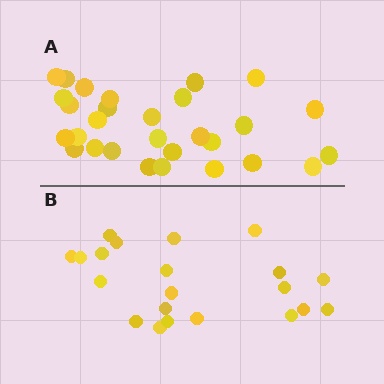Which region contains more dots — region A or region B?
Region A (the top region) has more dots.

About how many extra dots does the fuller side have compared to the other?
Region A has roughly 8 or so more dots than region B.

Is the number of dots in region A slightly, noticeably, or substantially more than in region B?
Region A has noticeably more, but not dramatically so. The ratio is roughly 1.4 to 1.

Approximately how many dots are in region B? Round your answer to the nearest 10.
About 20 dots. (The exact count is 21, which rounds to 20.)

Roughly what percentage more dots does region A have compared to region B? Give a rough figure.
About 40% more.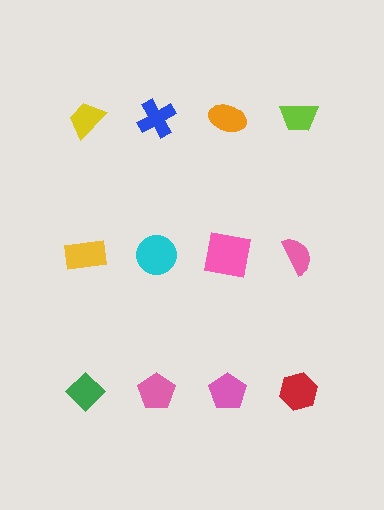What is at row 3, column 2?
A pink pentagon.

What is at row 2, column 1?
A yellow rectangle.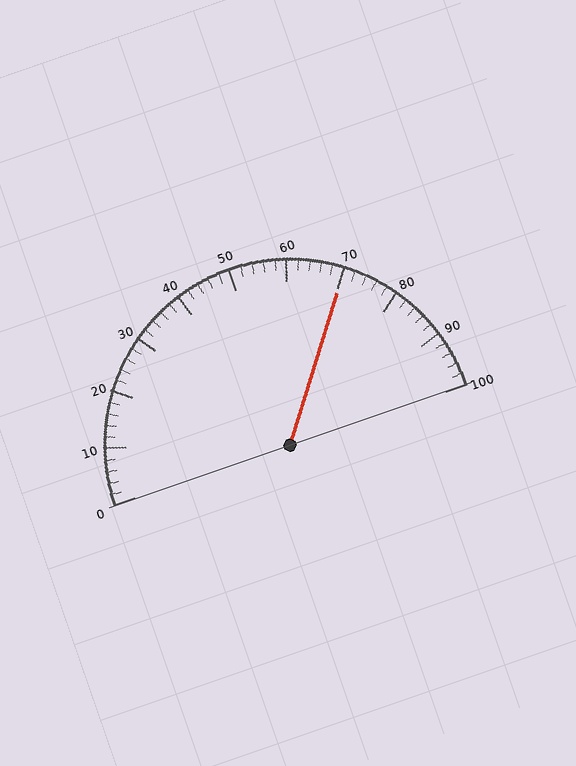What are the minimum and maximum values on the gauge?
The gauge ranges from 0 to 100.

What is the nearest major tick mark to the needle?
The nearest major tick mark is 70.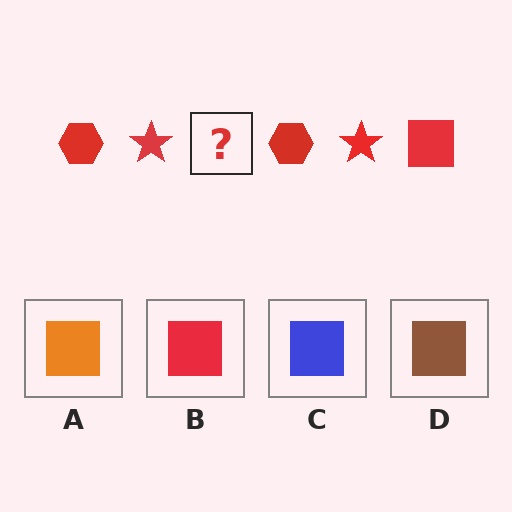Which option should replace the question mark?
Option B.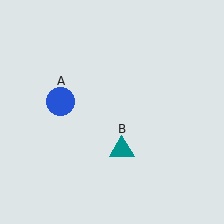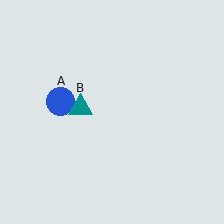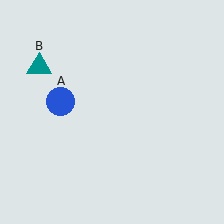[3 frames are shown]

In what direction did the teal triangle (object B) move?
The teal triangle (object B) moved up and to the left.